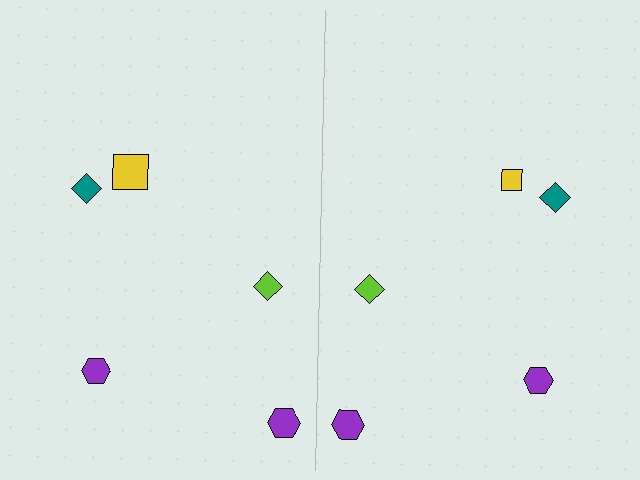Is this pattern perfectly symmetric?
No, the pattern is not perfectly symmetric. The yellow square on the right side has a different size than its mirror counterpart.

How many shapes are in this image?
There are 10 shapes in this image.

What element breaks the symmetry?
The yellow square on the right side has a different size than its mirror counterpart.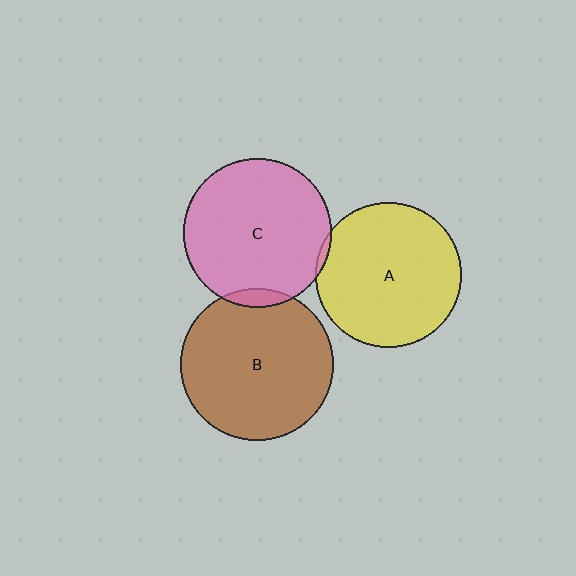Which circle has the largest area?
Circle B (brown).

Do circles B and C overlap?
Yes.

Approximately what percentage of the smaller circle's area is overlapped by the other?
Approximately 5%.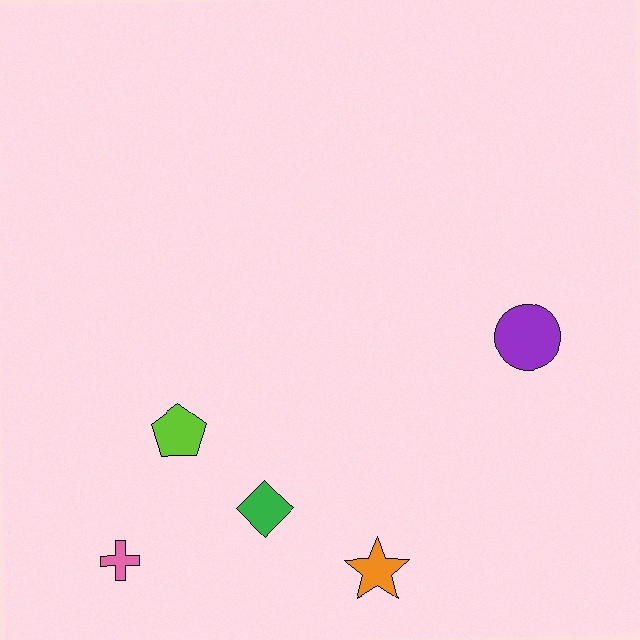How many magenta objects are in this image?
There are no magenta objects.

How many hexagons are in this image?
There are no hexagons.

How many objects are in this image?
There are 5 objects.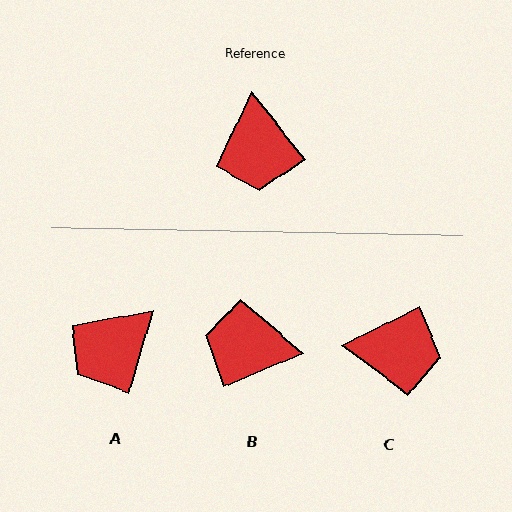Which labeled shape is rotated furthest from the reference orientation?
B, about 106 degrees away.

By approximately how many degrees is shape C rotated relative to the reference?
Approximately 78 degrees counter-clockwise.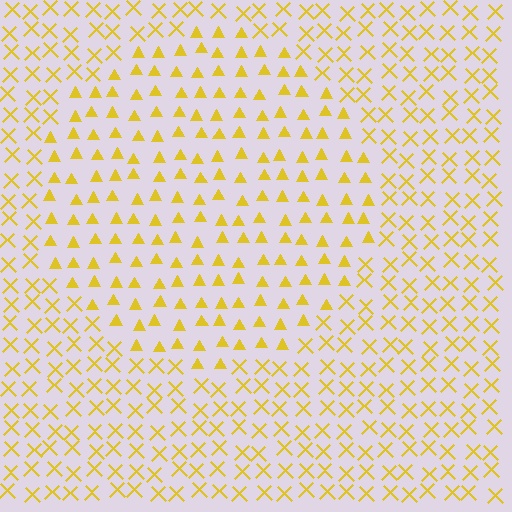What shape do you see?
I see a circle.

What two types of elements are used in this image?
The image uses triangles inside the circle region and X marks outside it.